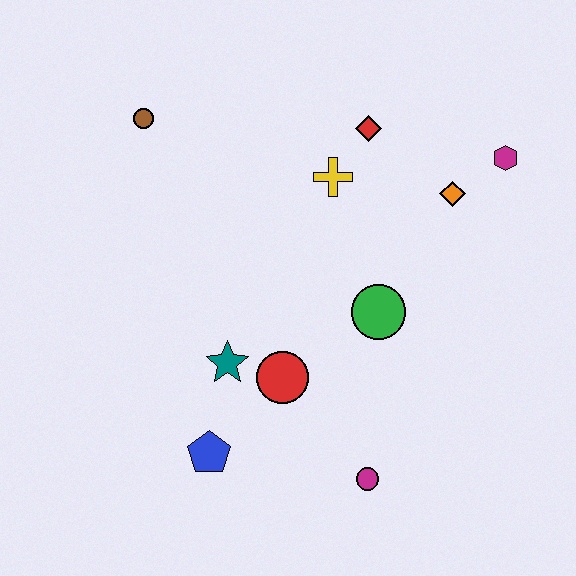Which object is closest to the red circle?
The teal star is closest to the red circle.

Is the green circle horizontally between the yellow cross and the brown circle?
No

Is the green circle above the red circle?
Yes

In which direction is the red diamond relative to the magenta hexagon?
The red diamond is to the left of the magenta hexagon.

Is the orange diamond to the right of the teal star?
Yes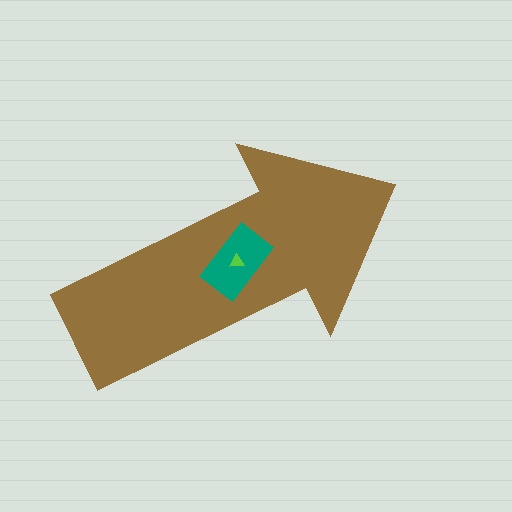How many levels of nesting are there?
3.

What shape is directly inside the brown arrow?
The teal rectangle.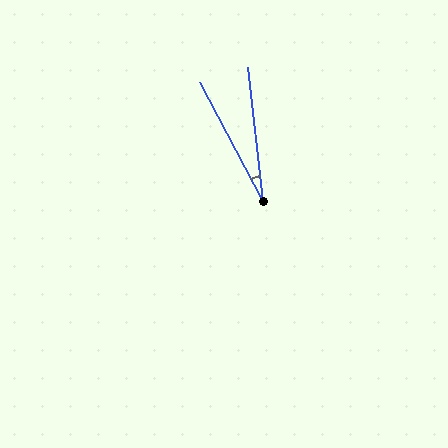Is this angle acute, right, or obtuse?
It is acute.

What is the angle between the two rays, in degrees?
Approximately 22 degrees.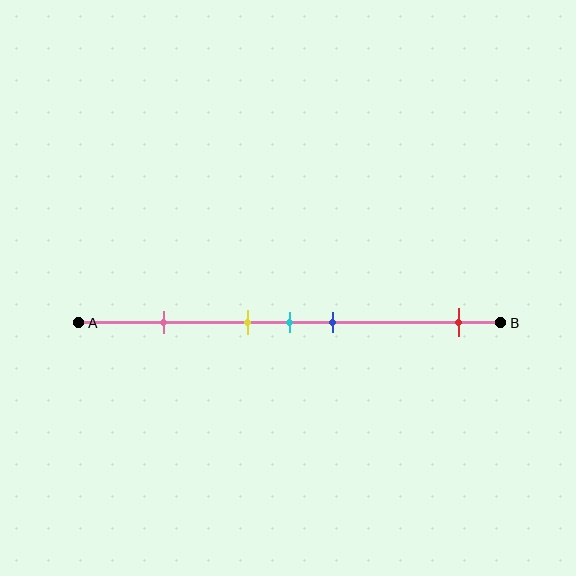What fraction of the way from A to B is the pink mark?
The pink mark is approximately 20% (0.2) of the way from A to B.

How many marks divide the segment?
There are 5 marks dividing the segment.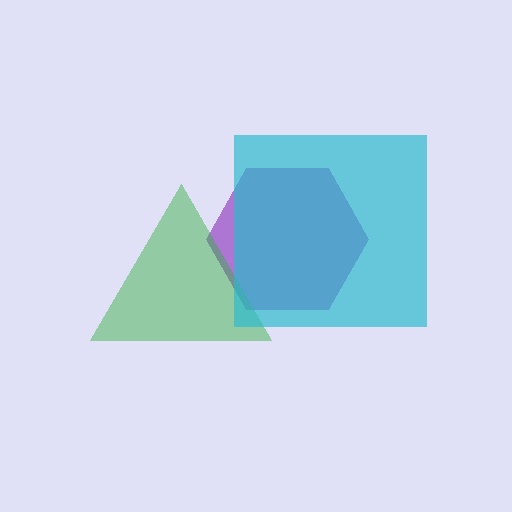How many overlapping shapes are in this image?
There are 3 overlapping shapes in the image.